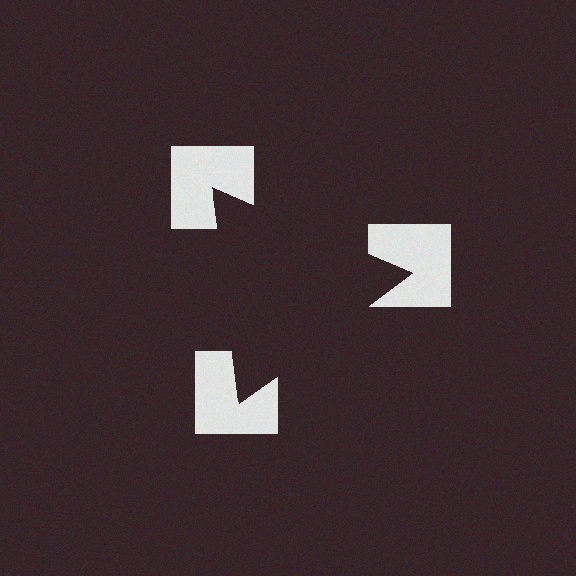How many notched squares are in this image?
There are 3 — one at each vertex of the illusory triangle.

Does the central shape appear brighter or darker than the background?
It typically appears slightly darker than the background, even though no actual brightness change is drawn.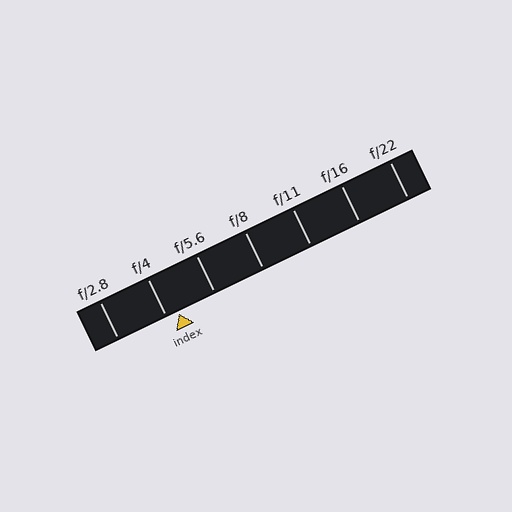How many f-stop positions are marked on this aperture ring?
There are 7 f-stop positions marked.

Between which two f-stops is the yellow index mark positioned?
The index mark is between f/4 and f/5.6.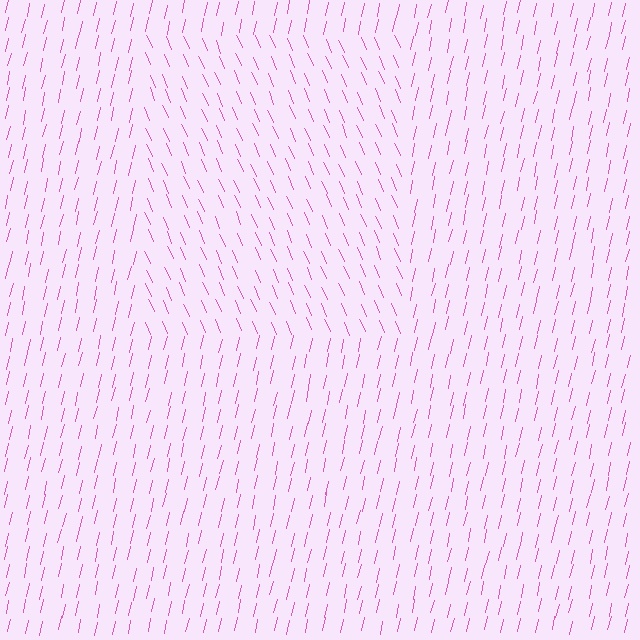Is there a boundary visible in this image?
Yes, there is a texture boundary formed by a change in line orientation.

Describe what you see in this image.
The image is filled with small pink line segments. A rectangle region in the image has lines oriented differently from the surrounding lines, creating a visible texture boundary.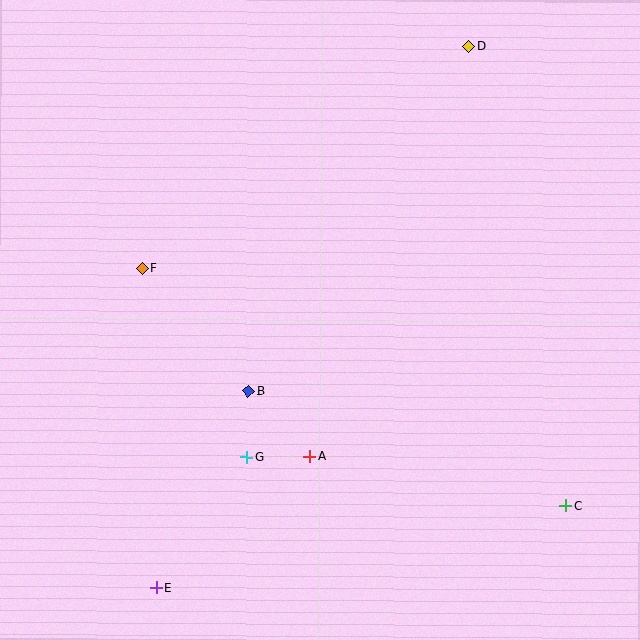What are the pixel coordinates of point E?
Point E is at (157, 588).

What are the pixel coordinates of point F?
Point F is at (143, 268).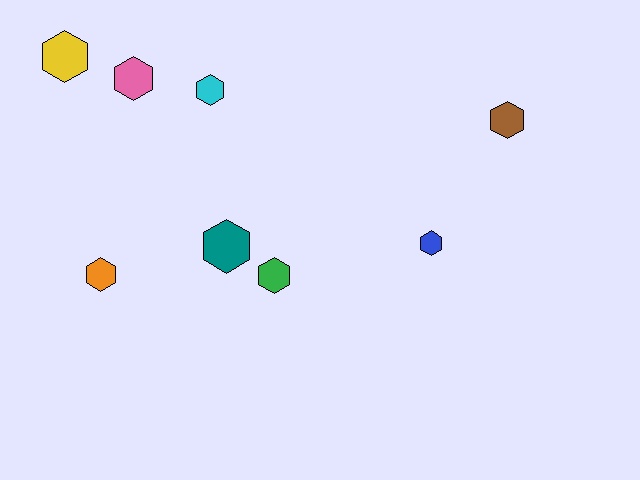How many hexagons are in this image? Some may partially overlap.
There are 8 hexagons.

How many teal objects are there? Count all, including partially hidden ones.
There is 1 teal object.